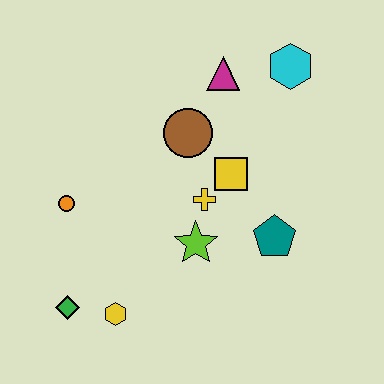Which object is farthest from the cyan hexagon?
The green diamond is farthest from the cyan hexagon.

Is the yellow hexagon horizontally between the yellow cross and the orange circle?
Yes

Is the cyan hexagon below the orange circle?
No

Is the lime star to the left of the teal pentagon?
Yes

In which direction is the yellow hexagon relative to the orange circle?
The yellow hexagon is below the orange circle.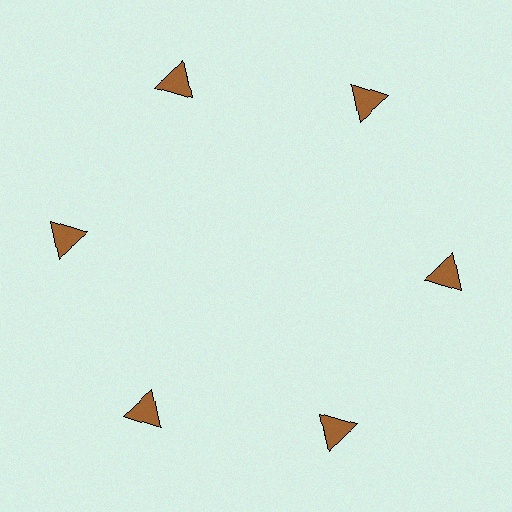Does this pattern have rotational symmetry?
Yes, this pattern has 6-fold rotational symmetry. It looks the same after rotating 60 degrees around the center.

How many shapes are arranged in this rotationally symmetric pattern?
There are 6 shapes, arranged in 6 groups of 1.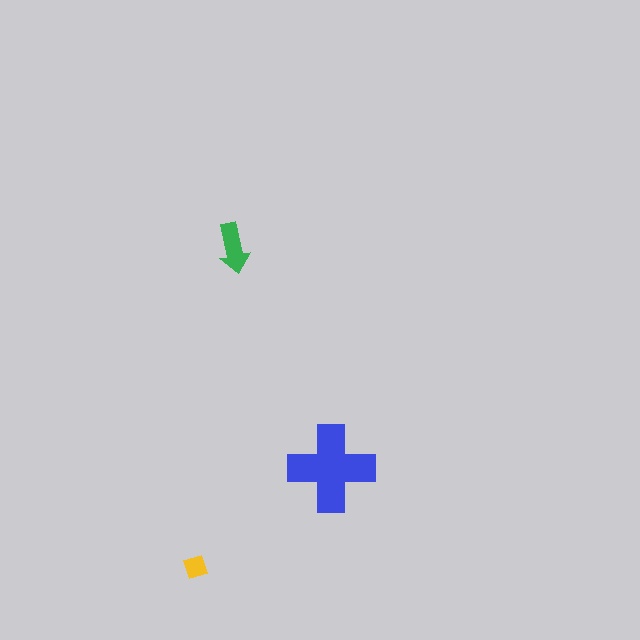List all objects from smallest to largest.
The yellow diamond, the green arrow, the blue cross.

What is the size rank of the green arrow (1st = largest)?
2nd.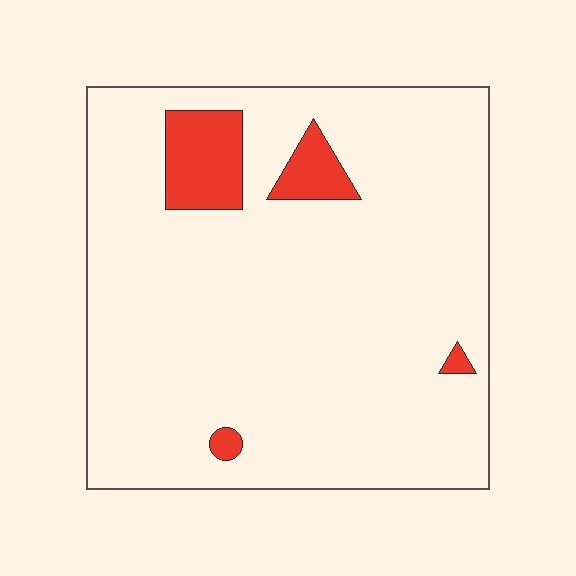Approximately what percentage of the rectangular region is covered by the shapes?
Approximately 10%.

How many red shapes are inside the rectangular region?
4.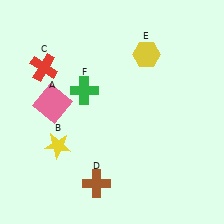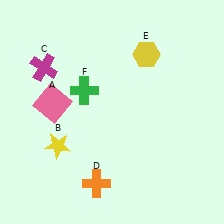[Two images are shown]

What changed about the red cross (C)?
In Image 1, C is red. In Image 2, it changed to magenta.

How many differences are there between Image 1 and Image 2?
There are 2 differences between the two images.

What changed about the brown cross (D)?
In Image 1, D is brown. In Image 2, it changed to orange.